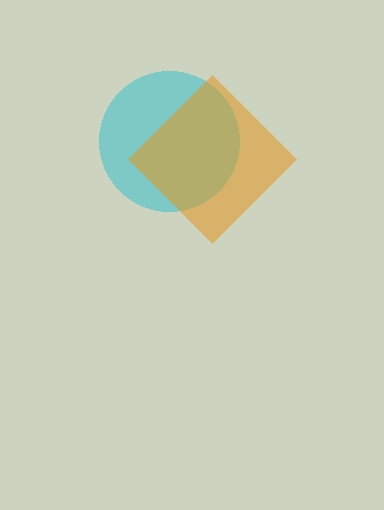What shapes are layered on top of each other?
The layered shapes are: a cyan circle, an orange diamond.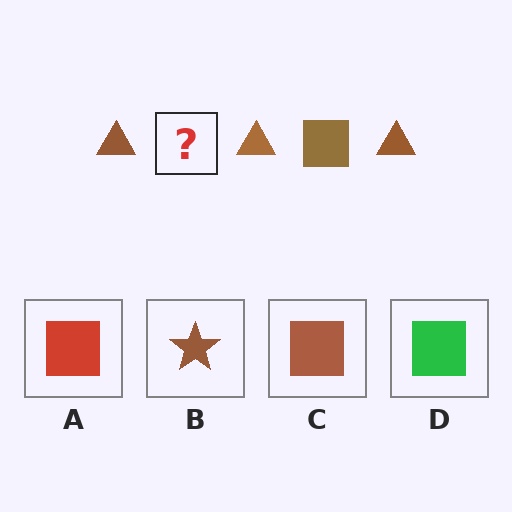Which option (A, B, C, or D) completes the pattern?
C.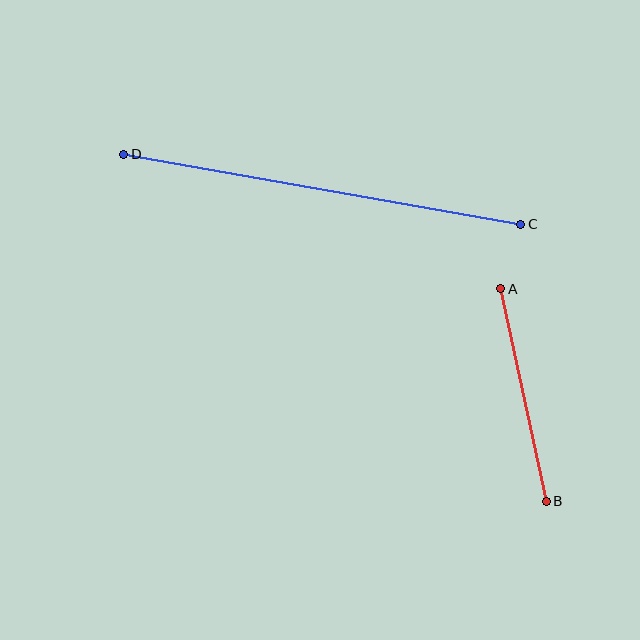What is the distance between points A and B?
The distance is approximately 217 pixels.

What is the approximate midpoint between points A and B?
The midpoint is at approximately (524, 395) pixels.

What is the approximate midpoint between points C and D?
The midpoint is at approximately (322, 189) pixels.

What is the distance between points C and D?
The distance is approximately 403 pixels.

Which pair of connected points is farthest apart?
Points C and D are farthest apart.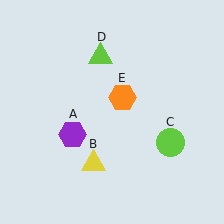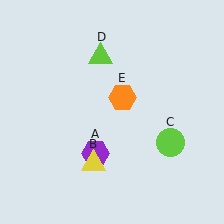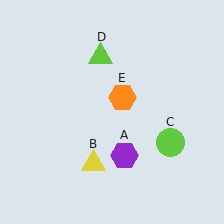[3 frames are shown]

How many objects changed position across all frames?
1 object changed position: purple hexagon (object A).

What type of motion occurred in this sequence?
The purple hexagon (object A) rotated counterclockwise around the center of the scene.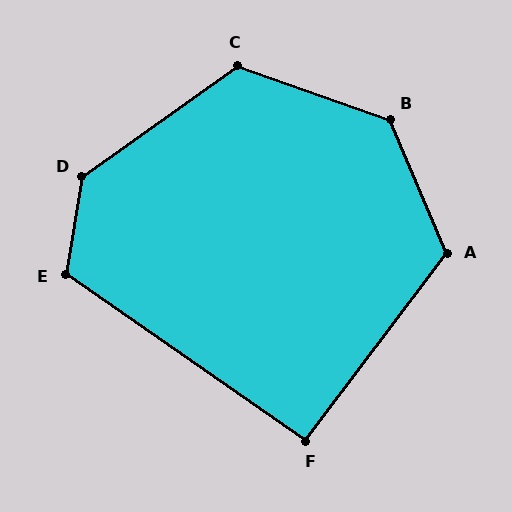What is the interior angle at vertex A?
Approximately 120 degrees (obtuse).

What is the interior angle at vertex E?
Approximately 115 degrees (obtuse).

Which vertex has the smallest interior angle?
F, at approximately 92 degrees.